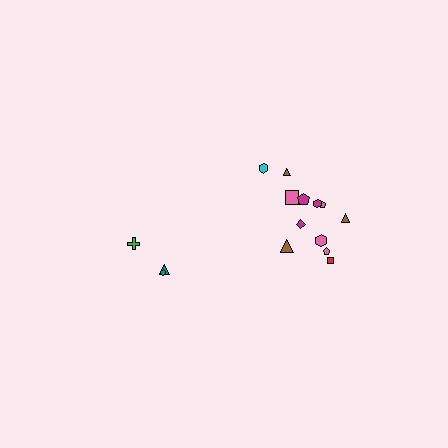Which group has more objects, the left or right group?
The right group.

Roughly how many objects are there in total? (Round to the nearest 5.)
Roughly 15 objects in total.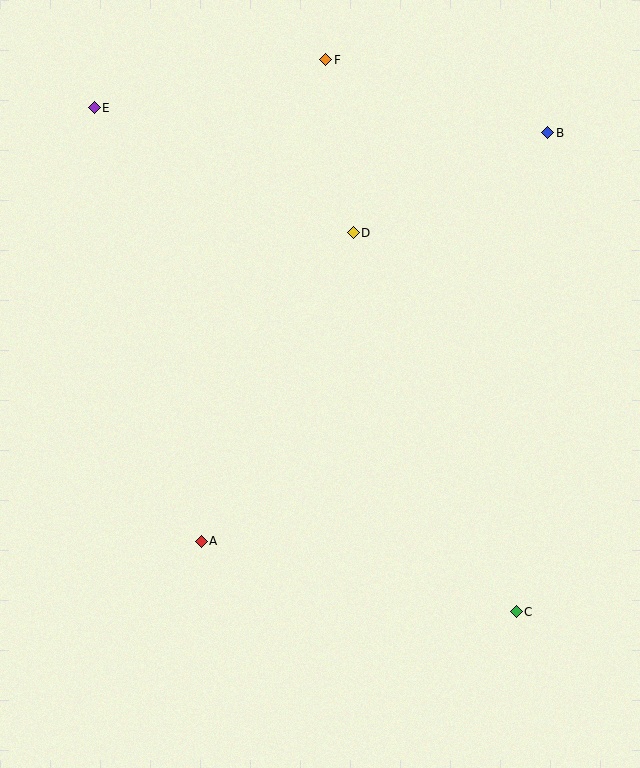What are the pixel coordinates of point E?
Point E is at (94, 108).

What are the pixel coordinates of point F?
Point F is at (326, 60).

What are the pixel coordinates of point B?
Point B is at (548, 133).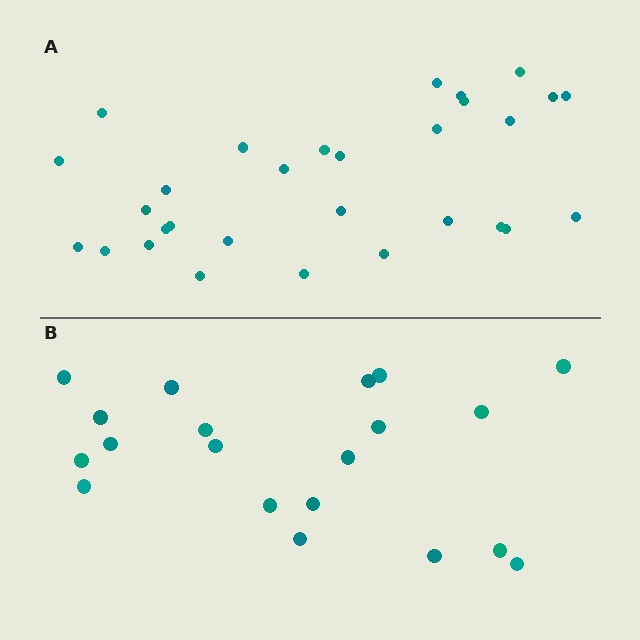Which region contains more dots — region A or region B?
Region A (the top region) has more dots.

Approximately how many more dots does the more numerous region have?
Region A has roughly 10 or so more dots than region B.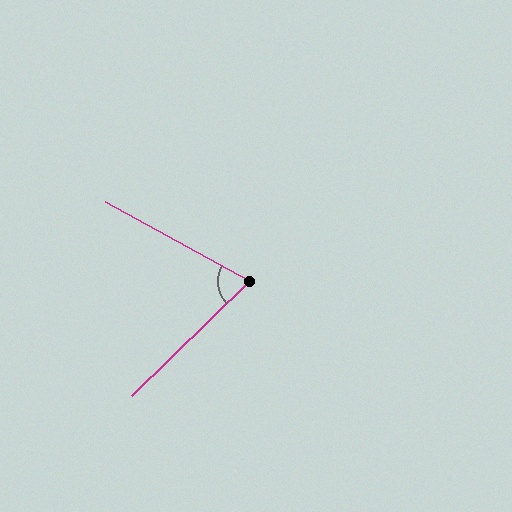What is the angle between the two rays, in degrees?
Approximately 73 degrees.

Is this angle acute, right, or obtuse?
It is acute.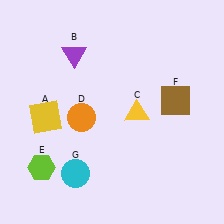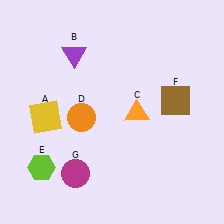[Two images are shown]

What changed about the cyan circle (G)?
In Image 1, G is cyan. In Image 2, it changed to magenta.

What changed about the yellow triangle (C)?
In Image 1, C is yellow. In Image 2, it changed to orange.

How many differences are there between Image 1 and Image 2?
There are 2 differences between the two images.